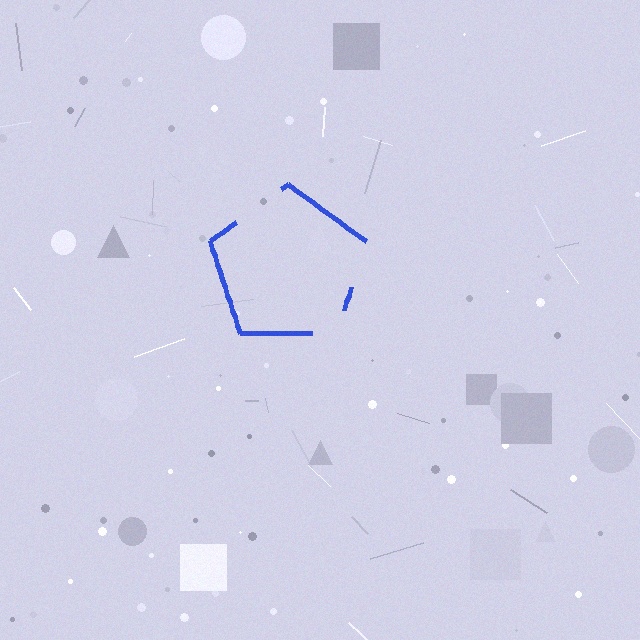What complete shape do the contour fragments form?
The contour fragments form a pentagon.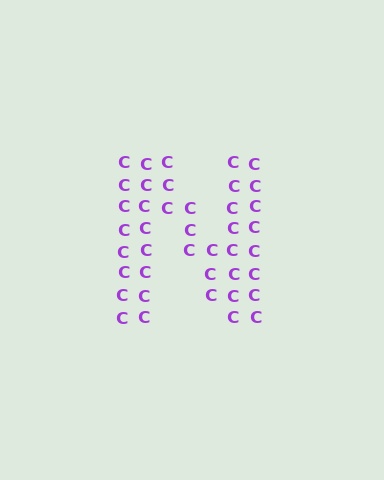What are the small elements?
The small elements are letter C's.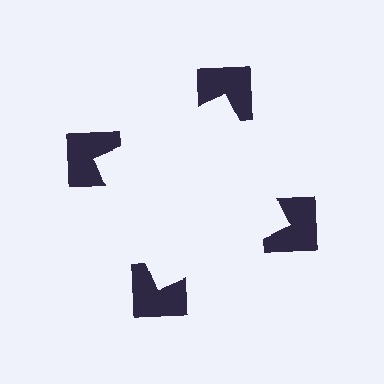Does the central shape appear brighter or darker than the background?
It typically appears slightly brighter than the background, even though no actual brightness change is drawn.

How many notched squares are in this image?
There are 4 — one at each vertex of the illusory square.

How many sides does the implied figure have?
4 sides.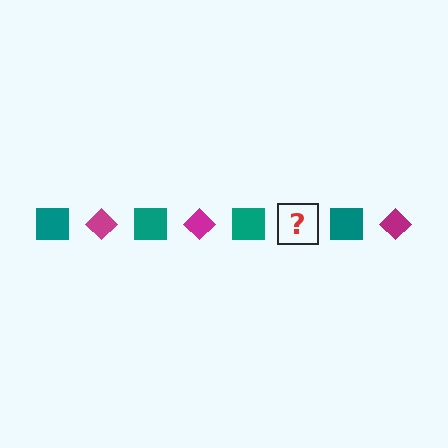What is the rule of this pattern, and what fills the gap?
The rule is that the pattern alternates between teal square and magenta diamond. The gap should be filled with a magenta diamond.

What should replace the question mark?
The question mark should be replaced with a magenta diamond.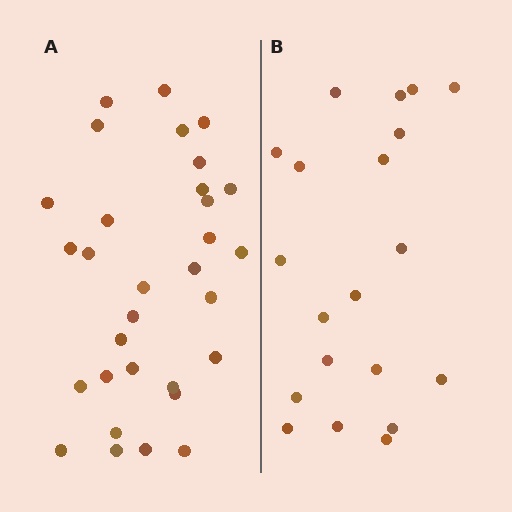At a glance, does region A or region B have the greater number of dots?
Region A (the left region) has more dots.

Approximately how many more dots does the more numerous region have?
Region A has roughly 12 or so more dots than region B.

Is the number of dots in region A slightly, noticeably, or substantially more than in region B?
Region A has substantially more. The ratio is roughly 1.6 to 1.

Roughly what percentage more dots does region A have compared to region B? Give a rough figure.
About 55% more.